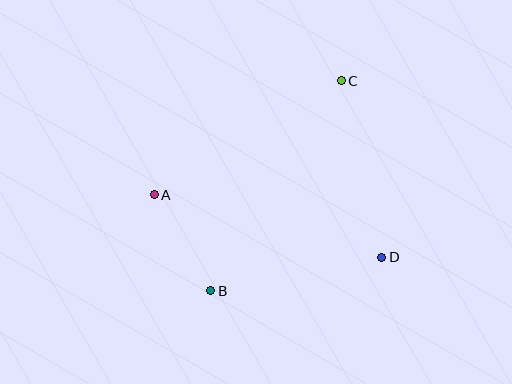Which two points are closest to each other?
Points A and B are closest to each other.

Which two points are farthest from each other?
Points B and C are farthest from each other.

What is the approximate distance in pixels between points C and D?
The distance between C and D is approximately 181 pixels.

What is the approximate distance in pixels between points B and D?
The distance between B and D is approximately 175 pixels.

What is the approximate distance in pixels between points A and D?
The distance between A and D is approximately 236 pixels.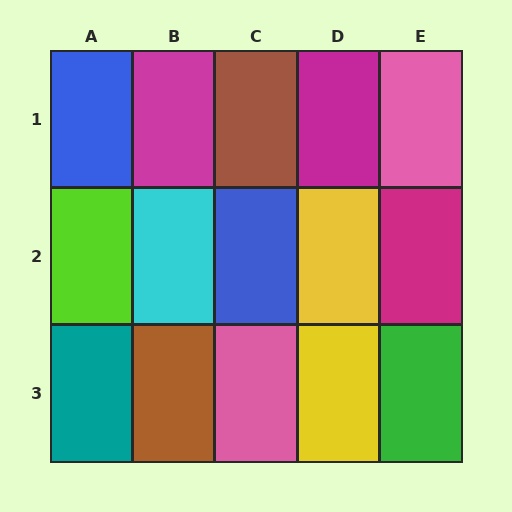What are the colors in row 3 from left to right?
Teal, brown, pink, yellow, green.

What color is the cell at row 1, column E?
Pink.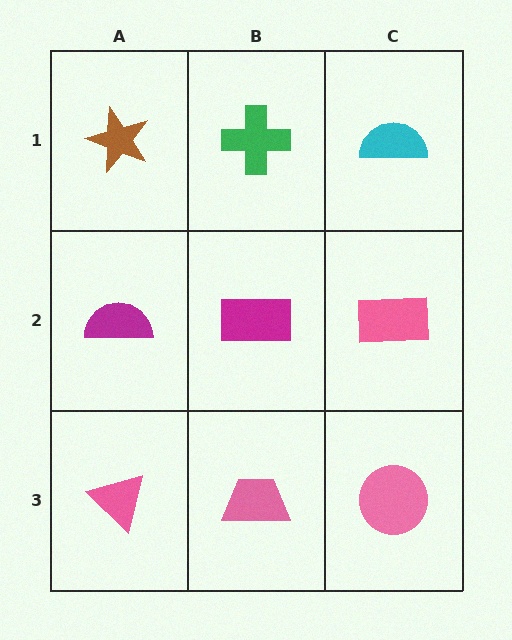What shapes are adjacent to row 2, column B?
A green cross (row 1, column B), a pink trapezoid (row 3, column B), a magenta semicircle (row 2, column A), a pink rectangle (row 2, column C).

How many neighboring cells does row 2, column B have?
4.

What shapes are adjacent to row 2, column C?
A cyan semicircle (row 1, column C), a pink circle (row 3, column C), a magenta rectangle (row 2, column B).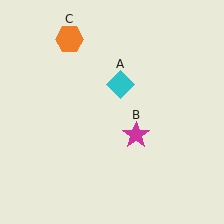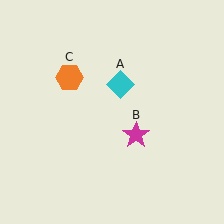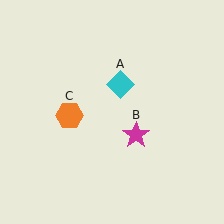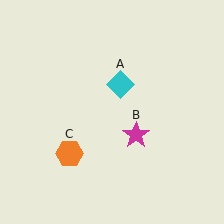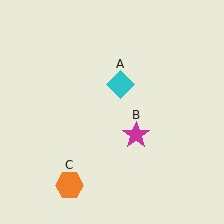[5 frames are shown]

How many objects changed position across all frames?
1 object changed position: orange hexagon (object C).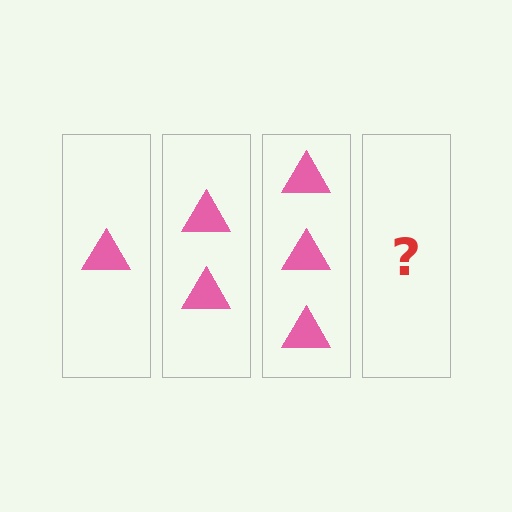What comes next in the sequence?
The next element should be 4 triangles.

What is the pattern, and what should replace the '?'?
The pattern is that each step adds one more triangle. The '?' should be 4 triangles.